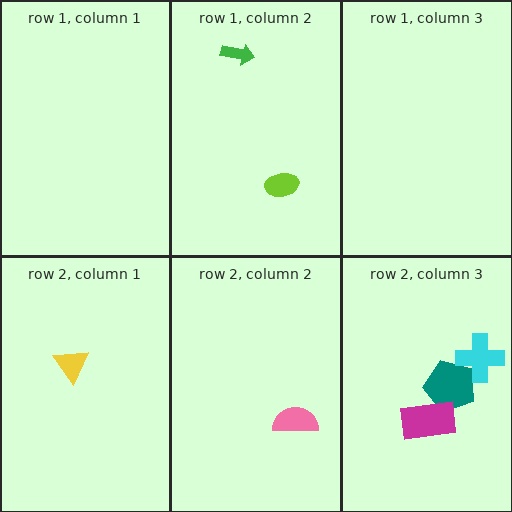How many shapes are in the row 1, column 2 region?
2.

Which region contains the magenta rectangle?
The row 2, column 3 region.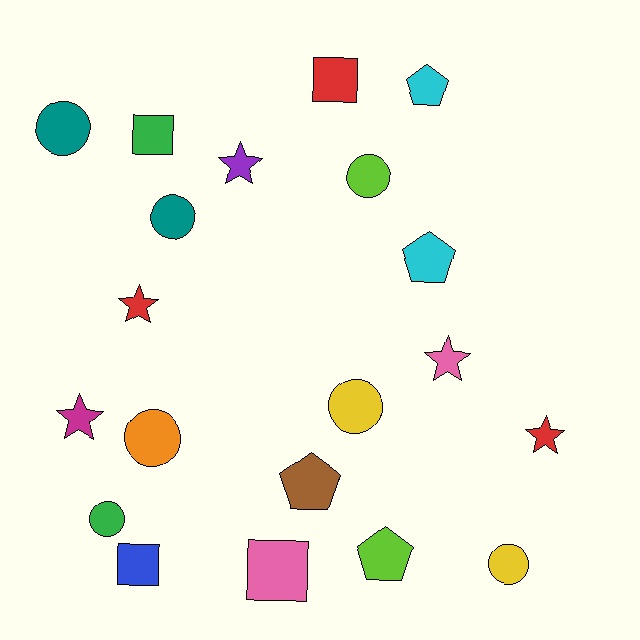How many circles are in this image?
There are 7 circles.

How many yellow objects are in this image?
There are 2 yellow objects.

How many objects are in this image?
There are 20 objects.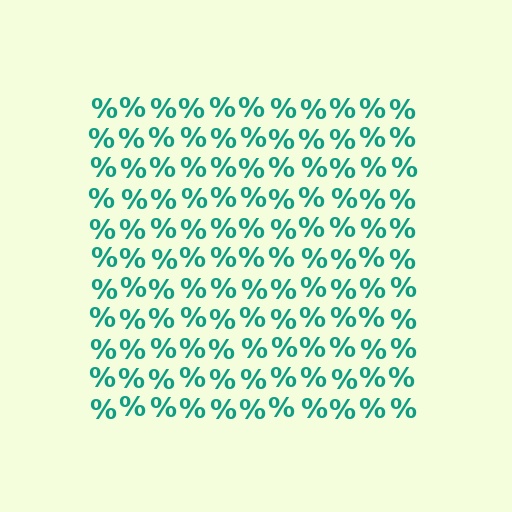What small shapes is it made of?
It is made of small percent signs.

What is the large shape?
The large shape is a square.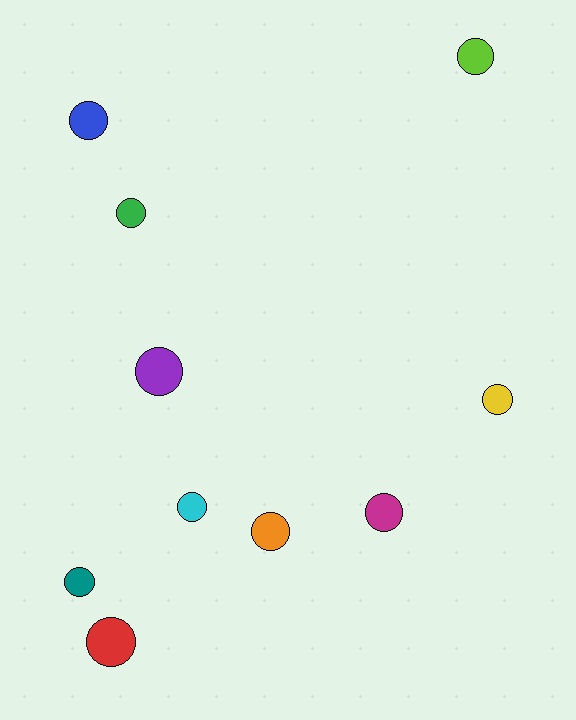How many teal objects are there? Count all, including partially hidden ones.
There is 1 teal object.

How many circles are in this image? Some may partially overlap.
There are 10 circles.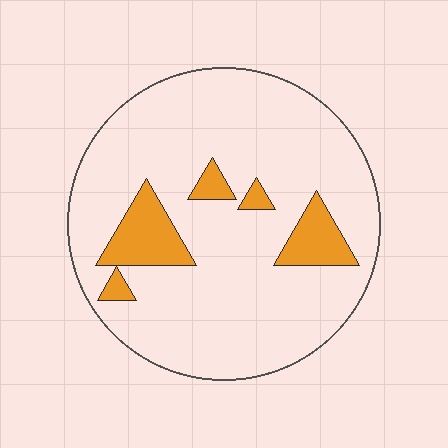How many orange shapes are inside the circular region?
5.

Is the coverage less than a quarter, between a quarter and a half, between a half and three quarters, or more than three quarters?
Less than a quarter.